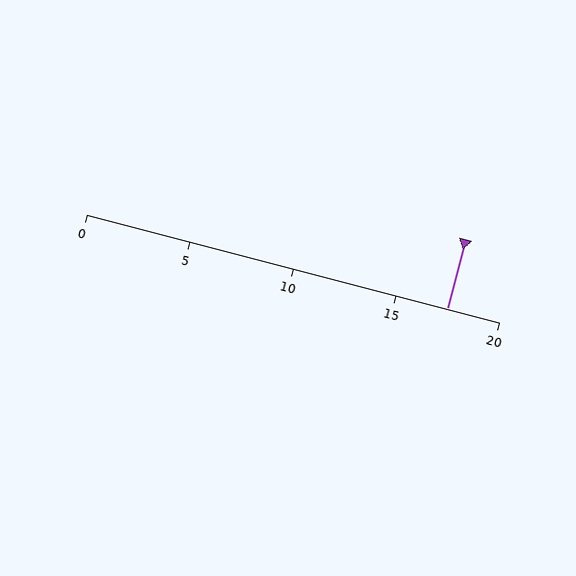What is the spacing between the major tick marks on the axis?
The major ticks are spaced 5 apart.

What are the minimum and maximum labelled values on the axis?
The axis runs from 0 to 20.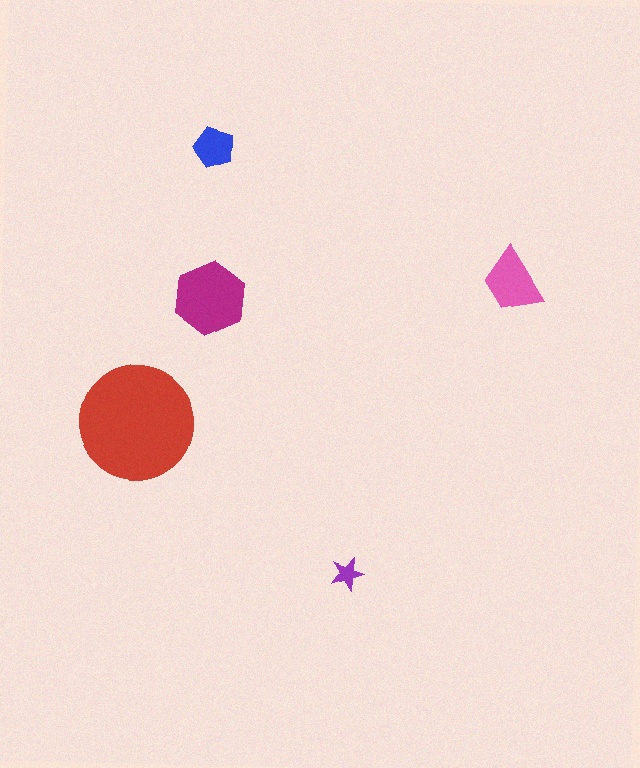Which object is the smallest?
The purple star.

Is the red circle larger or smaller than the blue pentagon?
Larger.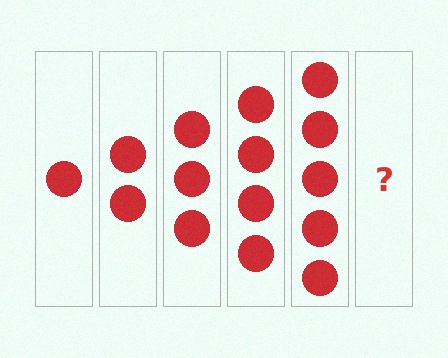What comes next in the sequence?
The next element should be 6 circles.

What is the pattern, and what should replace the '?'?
The pattern is that each step adds one more circle. The '?' should be 6 circles.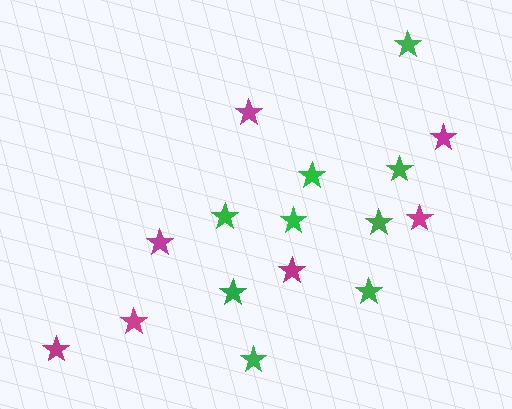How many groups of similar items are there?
There are 2 groups: one group of green stars (9) and one group of magenta stars (7).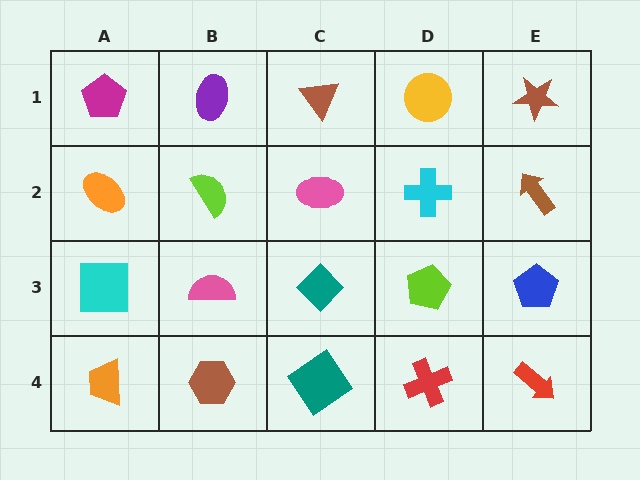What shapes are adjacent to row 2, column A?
A magenta pentagon (row 1, column A), a cyan square (row 3, column A), a lime semicircle (row 2, column B).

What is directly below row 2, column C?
A teal diamond.